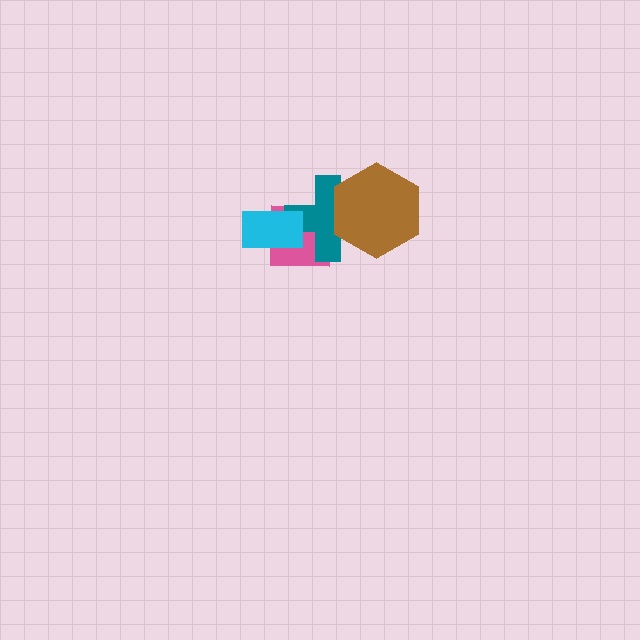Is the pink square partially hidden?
Yes, it is partially covered by another shape.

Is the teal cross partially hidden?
Yes, it is partially covered by another shape.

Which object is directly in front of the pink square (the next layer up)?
The teal cross is directly in front of the pink square.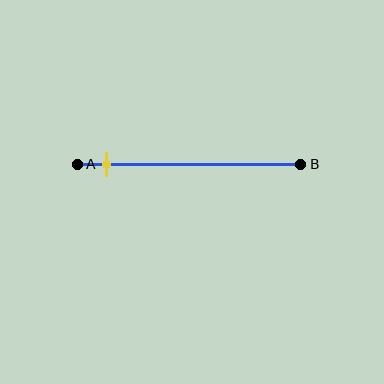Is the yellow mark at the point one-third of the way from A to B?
No, the mark is at about 15% from A, not at the 33% one-third point.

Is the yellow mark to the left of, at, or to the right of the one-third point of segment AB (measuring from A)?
The yellow mark is to the left of the one-third point of segment AB.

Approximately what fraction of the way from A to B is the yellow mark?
The yellow mark is approximately 15% of the way from A to B.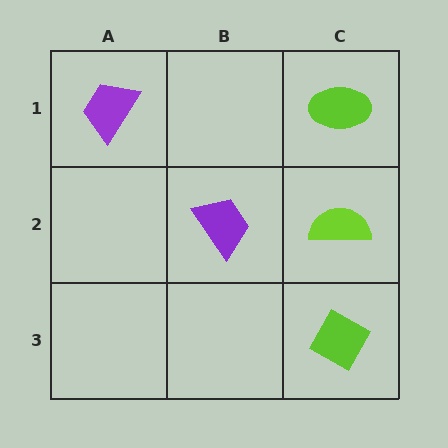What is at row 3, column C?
A lime diamond.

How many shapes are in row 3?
1 shape.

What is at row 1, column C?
A lime ellipse.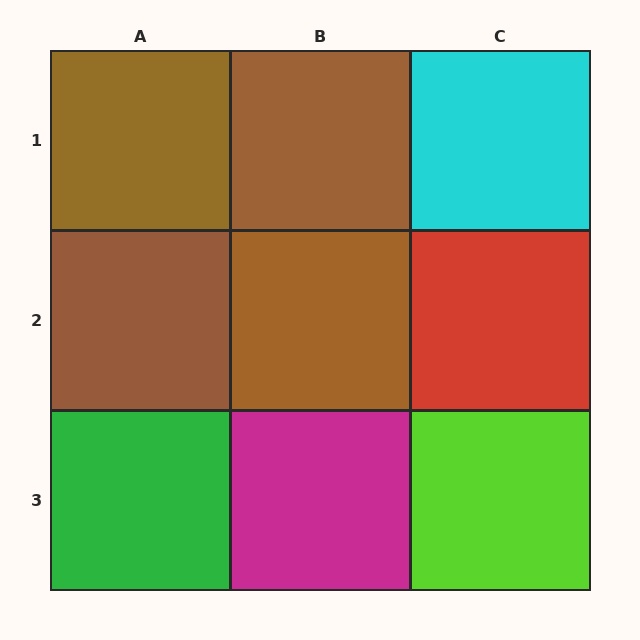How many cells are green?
1 cell is green.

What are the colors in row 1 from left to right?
Brown, brown, cyan.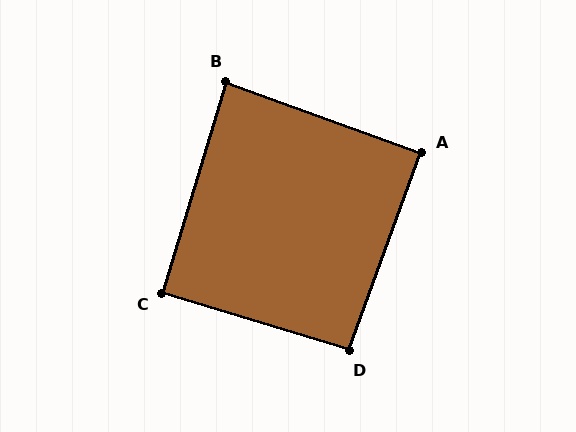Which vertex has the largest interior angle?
D, at approximately 93 degrees.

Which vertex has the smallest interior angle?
B, at approximately 87 degrees.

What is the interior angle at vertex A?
Approximately 90 degrees (approximately right).